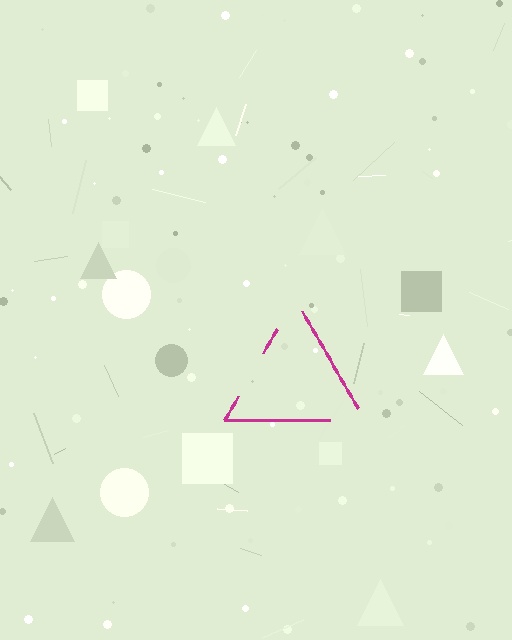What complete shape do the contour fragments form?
The contour fragments form a triangle.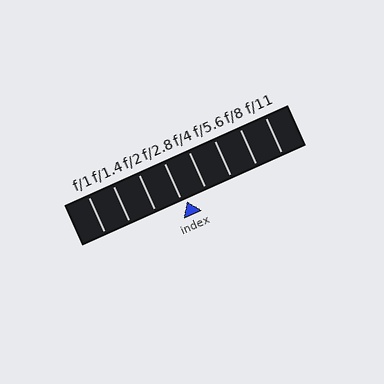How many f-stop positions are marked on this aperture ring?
There are 8 f-stop positions marked.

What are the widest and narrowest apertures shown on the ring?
The widest aperture shown is f/1 and the narrowest is f/11.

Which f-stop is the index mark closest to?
The index mark is closest to f/2.8.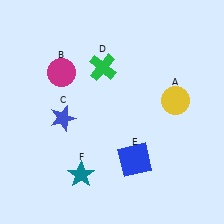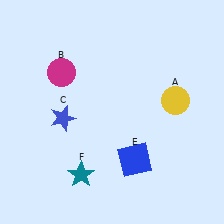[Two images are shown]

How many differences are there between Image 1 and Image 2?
There is 1 difference between the two images.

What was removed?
The green cross (D) was removed in Image 2.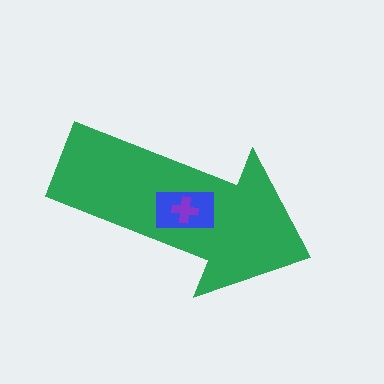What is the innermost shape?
The purple cross.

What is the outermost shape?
The green arrow.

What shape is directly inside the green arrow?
The blue rectangle.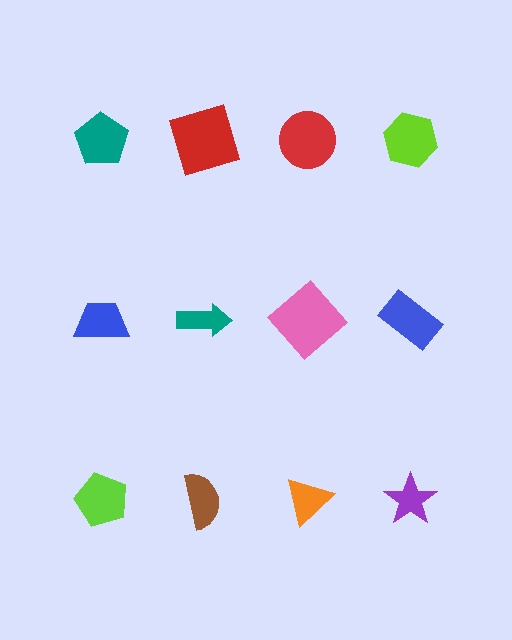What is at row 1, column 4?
A lime hexagon.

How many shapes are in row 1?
4 shapes.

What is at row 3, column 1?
A lime pentagon.